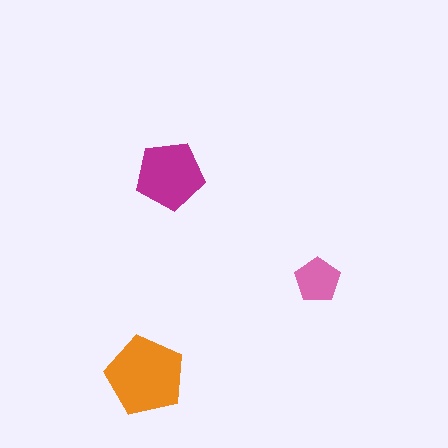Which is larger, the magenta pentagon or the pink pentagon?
The magenta one.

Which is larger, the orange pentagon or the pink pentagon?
The orange one.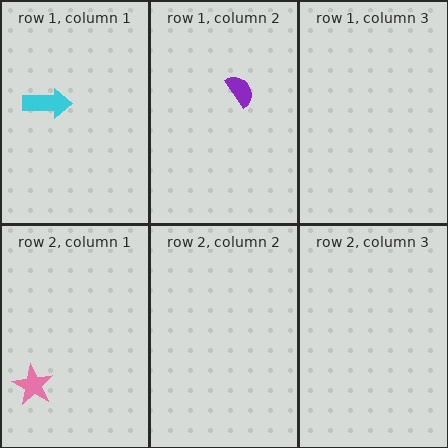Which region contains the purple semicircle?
The row 1, column 2 region.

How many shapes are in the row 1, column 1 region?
1.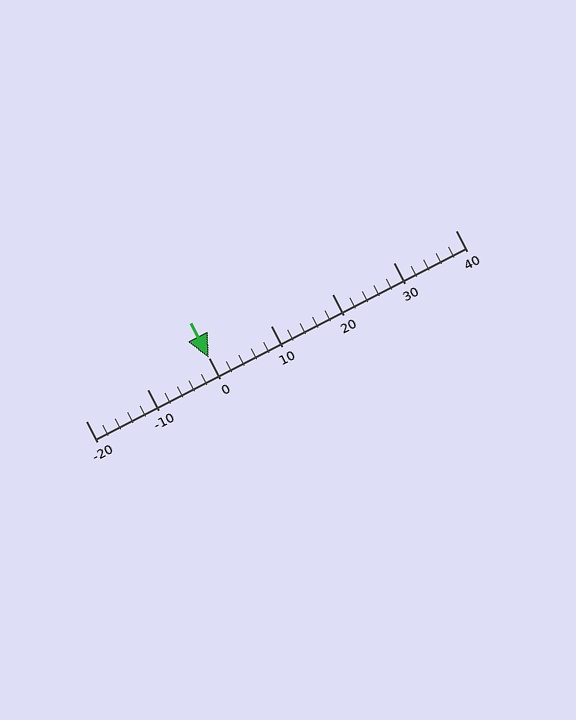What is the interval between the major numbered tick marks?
The major tick marks are spaced 10 units apart.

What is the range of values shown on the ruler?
The ruler shows values from -20 to 40.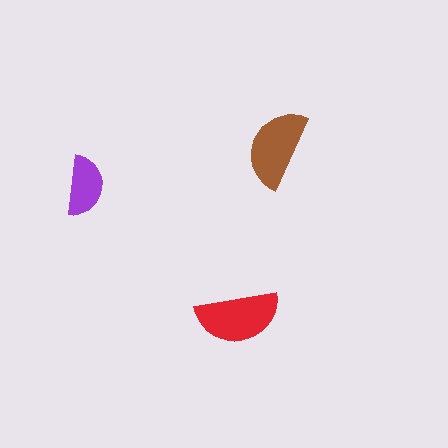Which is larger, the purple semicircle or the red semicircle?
The red one.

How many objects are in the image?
There are 3 objects in the image.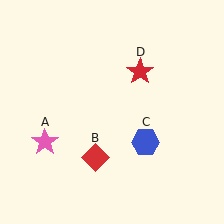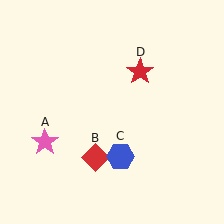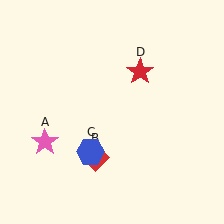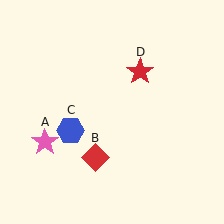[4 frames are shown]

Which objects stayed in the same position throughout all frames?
Pink star (object A) and red diamond (object B) and red star (object D) remained stationary.